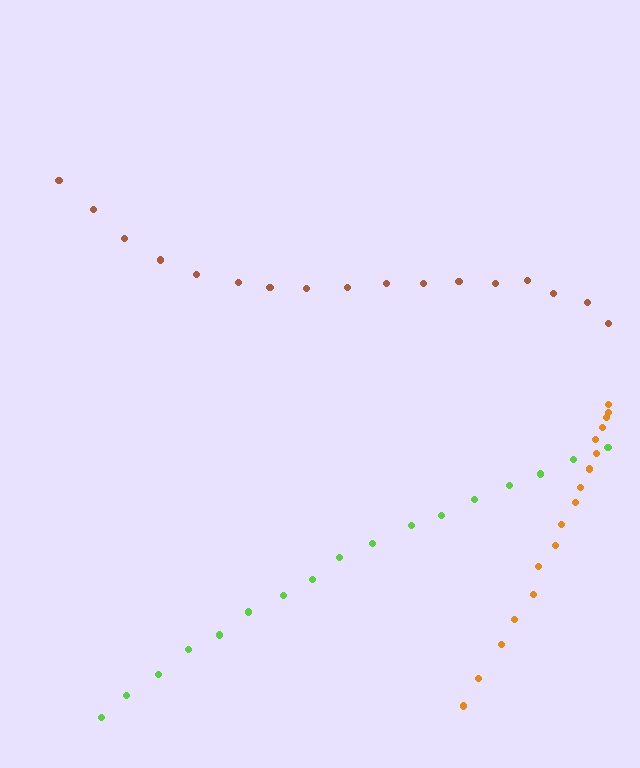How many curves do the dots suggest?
There are 3 distinct paths.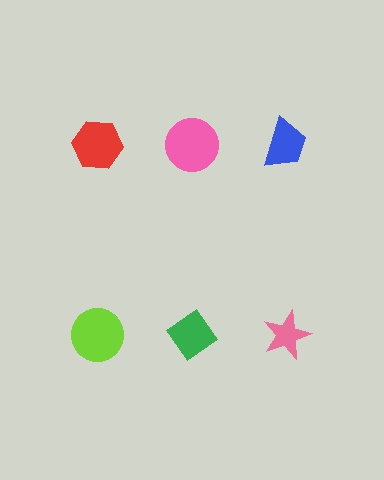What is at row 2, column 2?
A green diamond.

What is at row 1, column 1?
A red hexagon.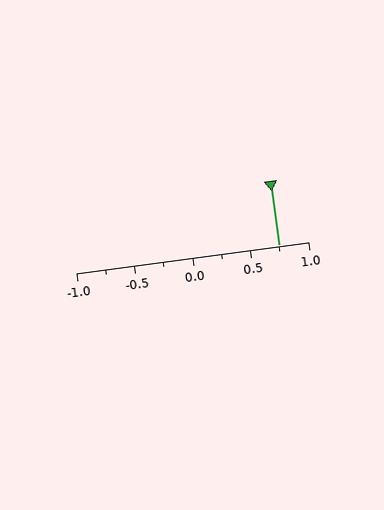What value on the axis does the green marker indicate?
The marker indicates approximately 0.75.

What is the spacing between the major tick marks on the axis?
The major ticks are spaced 0.5 apart.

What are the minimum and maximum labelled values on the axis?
The axis runs from -1.0 to 1.0.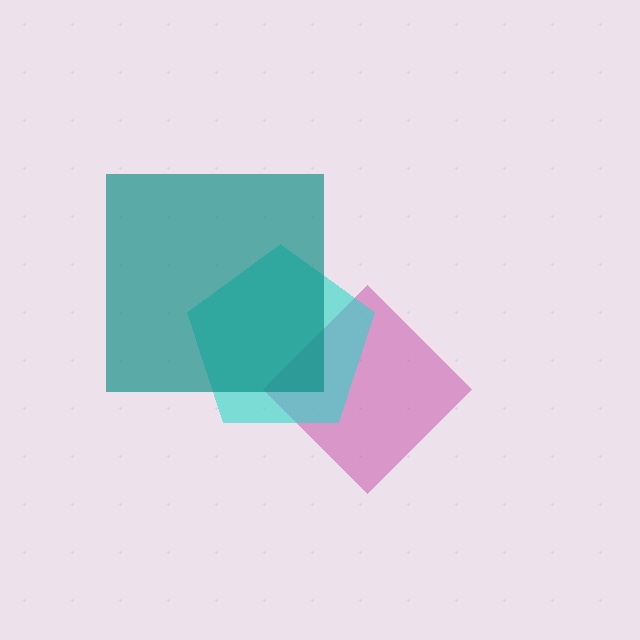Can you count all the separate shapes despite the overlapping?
Yes, there are 3 separate shapes.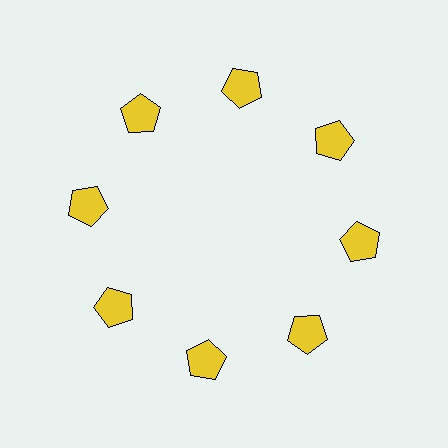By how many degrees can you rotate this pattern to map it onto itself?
The pattern maps onto itself every 45 degrees of rotation.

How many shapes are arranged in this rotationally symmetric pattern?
There are 8 shapes, arranged in 8 groups of 1.